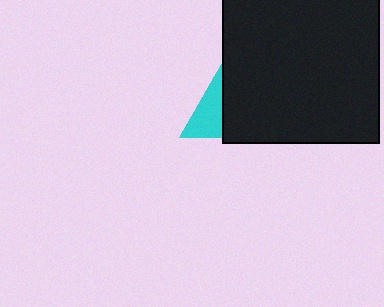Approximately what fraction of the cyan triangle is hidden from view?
Roughly 65% of the cyan triangle is hidden behind the black square.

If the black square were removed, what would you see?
You would see the complete cyan triangle.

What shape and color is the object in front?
The object in front is a black square.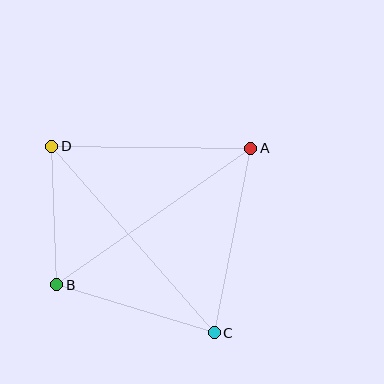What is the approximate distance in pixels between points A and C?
The distance between A and C is approximately 188 pixels.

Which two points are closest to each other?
Points B and D are closest to each other.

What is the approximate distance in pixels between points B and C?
The distance between B and C is approximately 165 pixels.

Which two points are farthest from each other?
Points C and D are farthest from each other.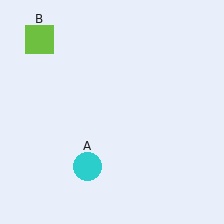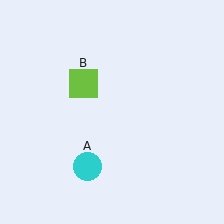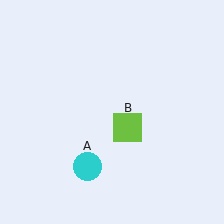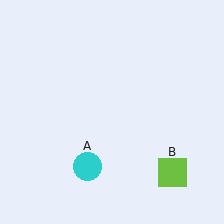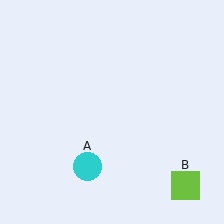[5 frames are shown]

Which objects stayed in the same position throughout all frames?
Cyan circle (object A) remained stationary.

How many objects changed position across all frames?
1 object changed position: lime square (object B).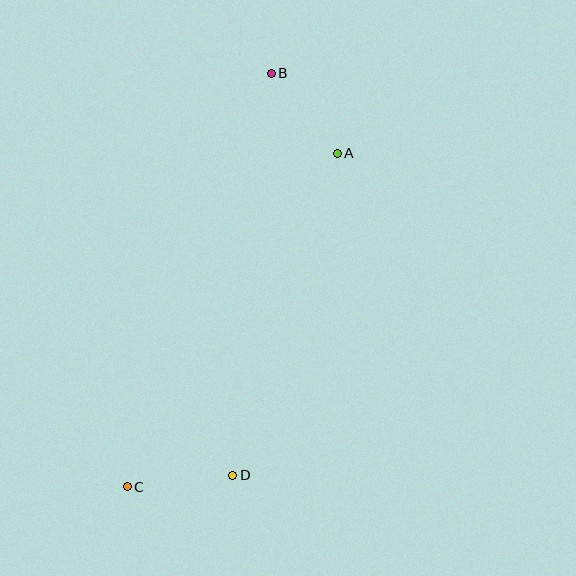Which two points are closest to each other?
Points A and B are closest to each other.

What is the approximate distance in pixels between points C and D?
The distance between C and D is approximately 106 pixels.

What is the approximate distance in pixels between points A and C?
The distance between A and C is approximately 394 pixels.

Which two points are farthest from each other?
Points B and C are farthest from each other.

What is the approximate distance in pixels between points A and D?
The distance between A and D is approximately 339 pixels.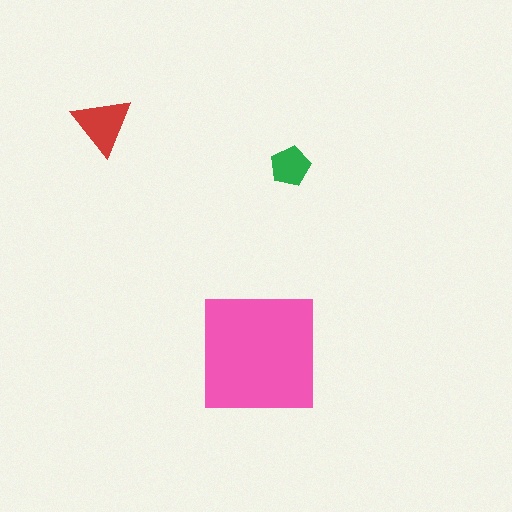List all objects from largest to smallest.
The pink square, the red triangle, the green pentagon.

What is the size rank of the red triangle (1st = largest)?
2nd.